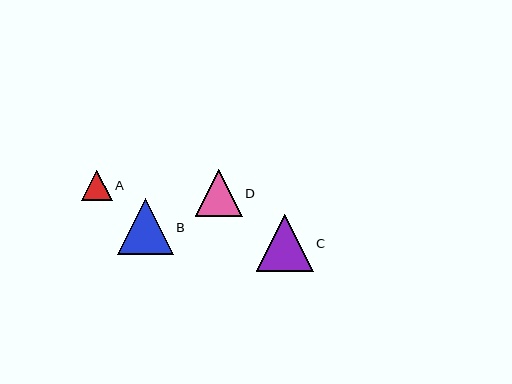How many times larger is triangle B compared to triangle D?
Triangle B is approximately 1.2 times the size of triangle D.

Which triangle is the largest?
Triangle C is the largest with a size of approximately 56 pixels.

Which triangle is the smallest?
Triangle A is the smallest with a size of approximately 30 pixels.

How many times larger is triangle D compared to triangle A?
Triangle D is approximately 1.6 times the size of triangle A.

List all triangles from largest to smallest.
From largest to smallest: C, B, D, A.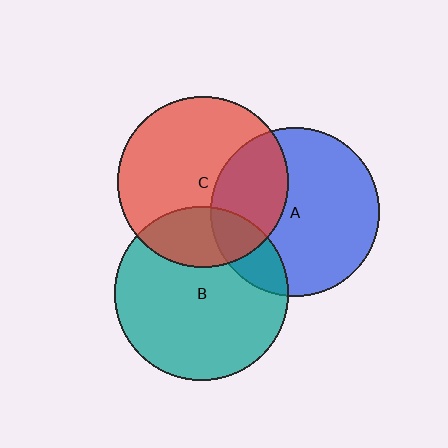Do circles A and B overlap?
Yes.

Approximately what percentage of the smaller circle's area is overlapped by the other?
Approximately 15%.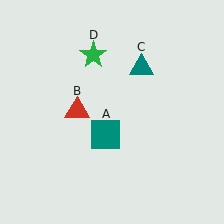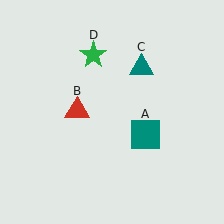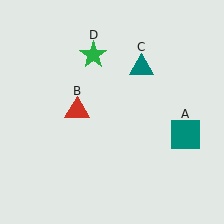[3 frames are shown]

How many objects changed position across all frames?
1 object changed position: teal square (object A).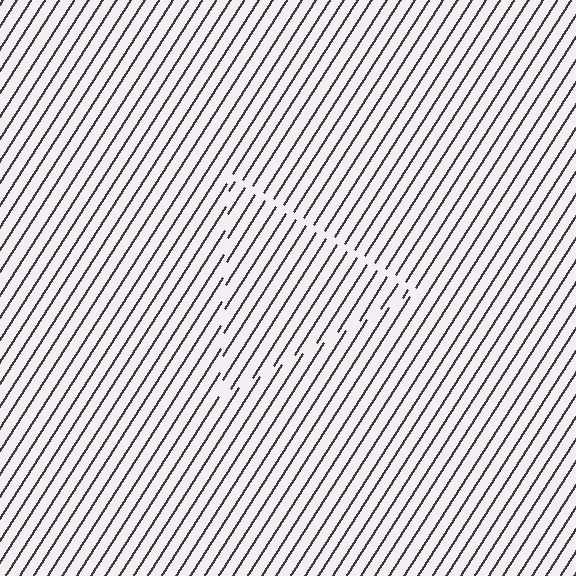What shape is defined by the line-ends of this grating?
An illusory triangle. The interior of the shape contains the same grating, shifted by half a period — the contour is defined by the phase discontinuity where line-ends from the inner and outer gratings abut.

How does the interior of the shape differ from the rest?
The interior of the shape contains the same grating, shifted by half a period — the contour is defined by the phase discontinuity where line-ends from the inner and outer gratings abut.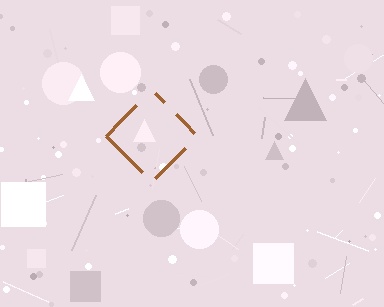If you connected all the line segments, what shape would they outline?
They would outline a diamond.